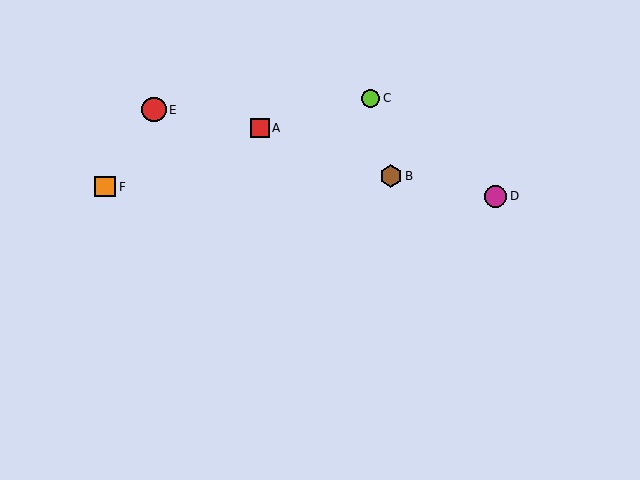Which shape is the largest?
The red circle (labeled E) is the largest.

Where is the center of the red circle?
The center of the red circle is at (154, 110).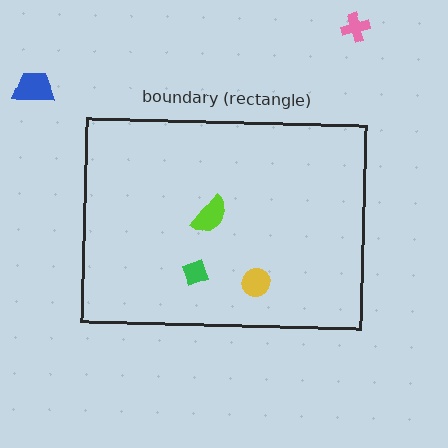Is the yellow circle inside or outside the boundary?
Inside.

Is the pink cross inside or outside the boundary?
Outside.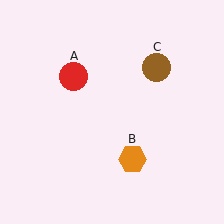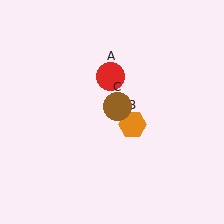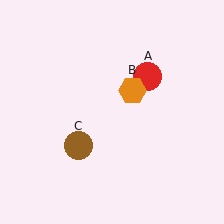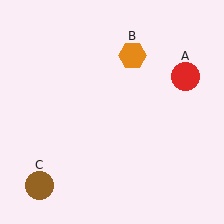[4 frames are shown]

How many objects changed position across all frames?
3 objects changed position: red circle (object A), orange hexagon (object B), brown circle (object C).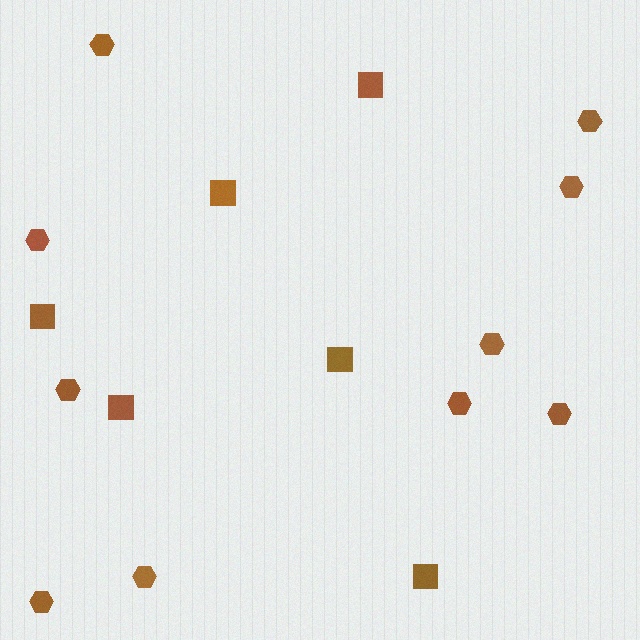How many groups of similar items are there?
There are 2 groups: one group of hexagons (10) and one group of squares (6).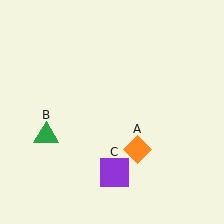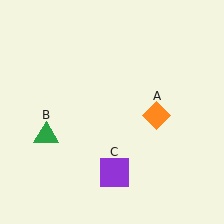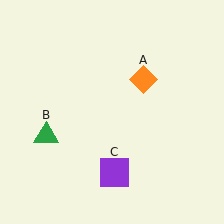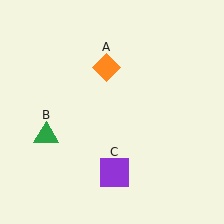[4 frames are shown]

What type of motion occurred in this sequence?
The orange diamond (object A) rotated counterclockwise around the center of the scene.